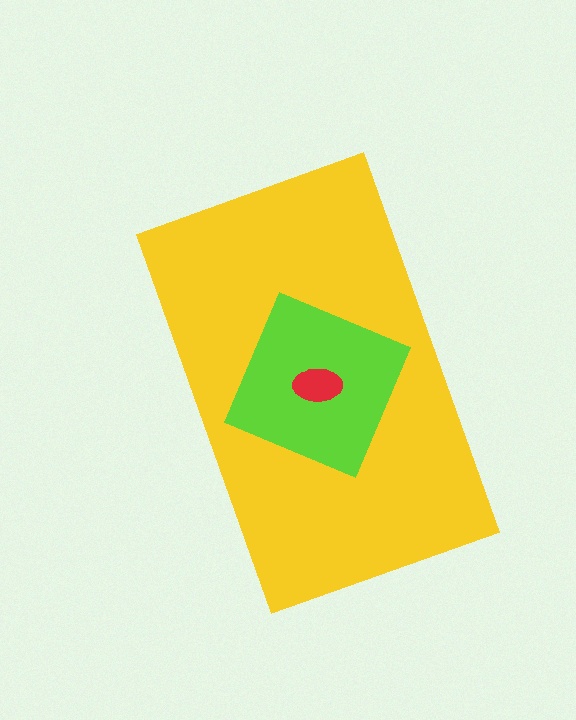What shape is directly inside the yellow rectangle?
The lime diamond.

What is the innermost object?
The red ellipse.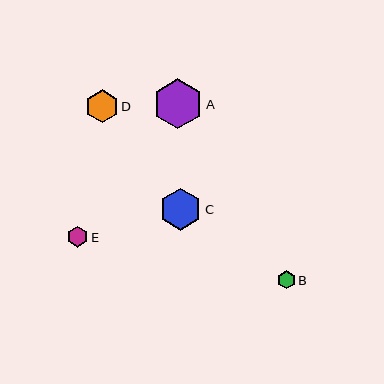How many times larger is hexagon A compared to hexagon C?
Hexagon A is approximately 1.2 times the size of hexagon C.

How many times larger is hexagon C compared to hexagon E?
Hexagon C is approximately 2.0 times the size of hexagon E.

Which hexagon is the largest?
Hexagon A is the largest with a size of approximately 50 pixels.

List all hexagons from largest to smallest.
From largest to smallest: A, C, D, E, B.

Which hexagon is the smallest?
Hexagon B is the smallest with a size of approximately 18 pixels.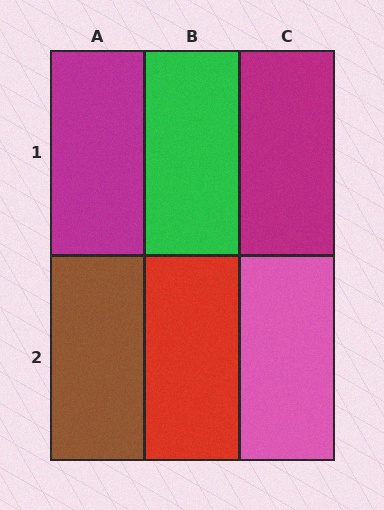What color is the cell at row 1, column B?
Green.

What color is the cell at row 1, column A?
Magenta.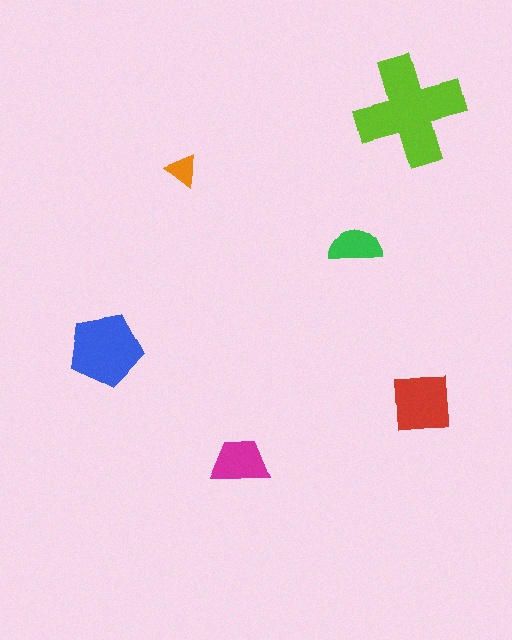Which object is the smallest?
The orange triangle.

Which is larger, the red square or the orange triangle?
The red square.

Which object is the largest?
The lime cross.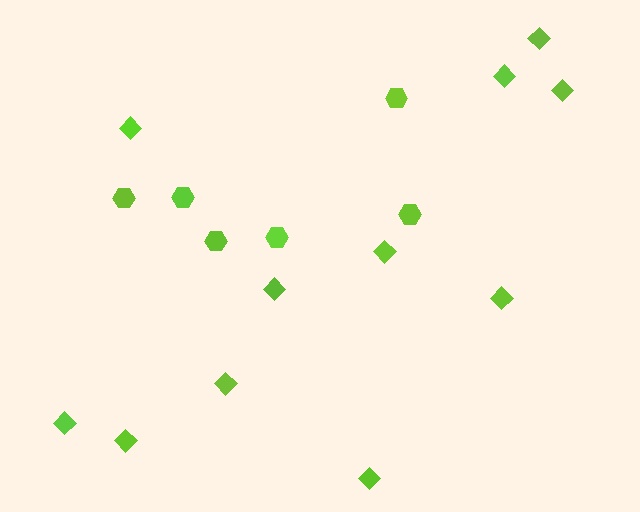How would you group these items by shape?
There are 2 groups: one group of hexagons (6) and one group of diamonds (11).